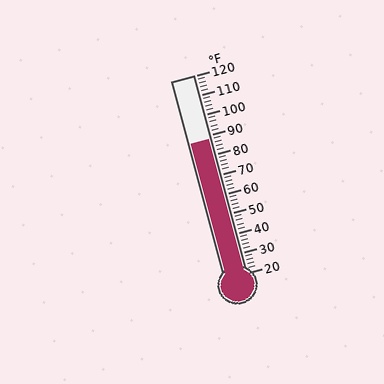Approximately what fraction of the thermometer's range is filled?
The thermometer is filled to approximately 70% of its range.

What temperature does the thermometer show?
The thermometer shows approximately 88°F.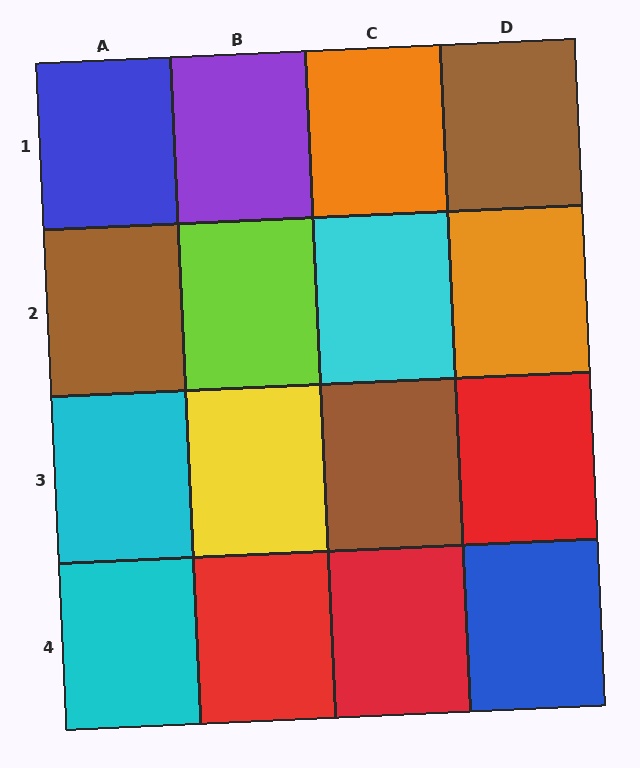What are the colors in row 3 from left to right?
Cyan, yellow, brown, red.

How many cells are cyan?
3 cells are cyan.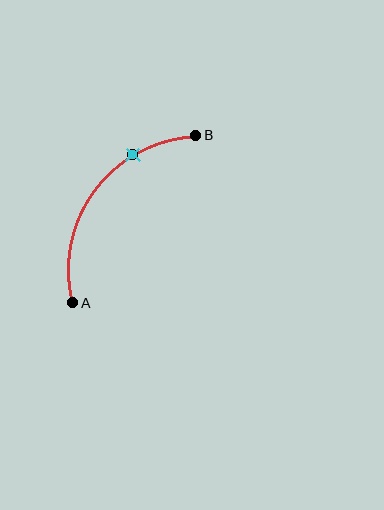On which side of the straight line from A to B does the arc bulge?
The arc bulges above and to the left of the straight line connecting A and B.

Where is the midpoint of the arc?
The arc midpoint is the point on the curve farthest from the straight line joining A and B. It sits above and to the left of that line.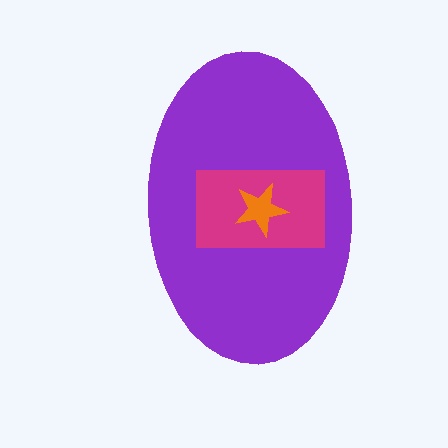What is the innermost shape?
The orange star.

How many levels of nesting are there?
3.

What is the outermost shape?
The purple ellipse.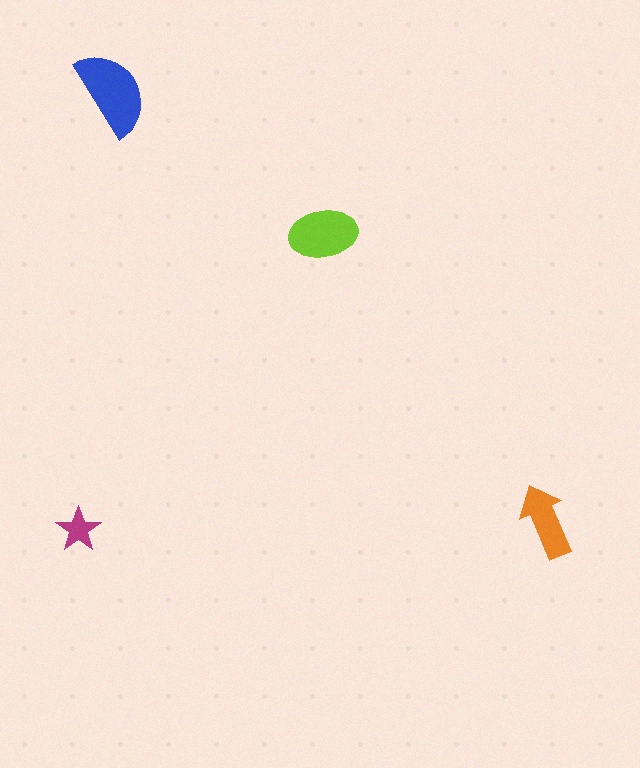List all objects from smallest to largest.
The magenta star, the orange arrow, the lime ellipse, the blue semicircle.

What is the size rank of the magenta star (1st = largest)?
4th.